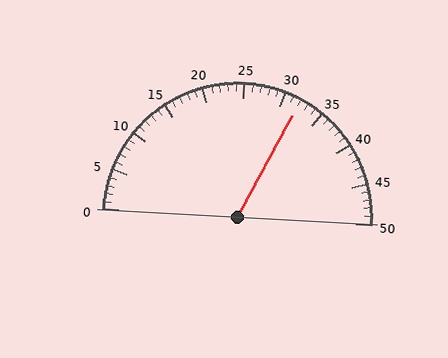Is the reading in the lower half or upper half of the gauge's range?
The reading is in the upper half of the range (0 to 50).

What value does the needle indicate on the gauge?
The needle indicates approximately 32.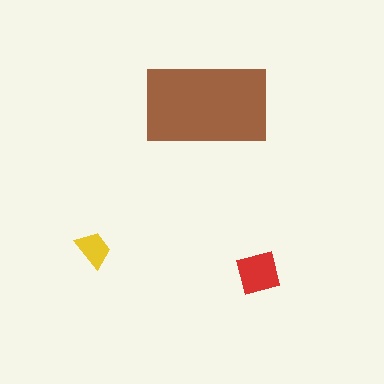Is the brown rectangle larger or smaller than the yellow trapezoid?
Larger.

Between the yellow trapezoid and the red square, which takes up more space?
The red square.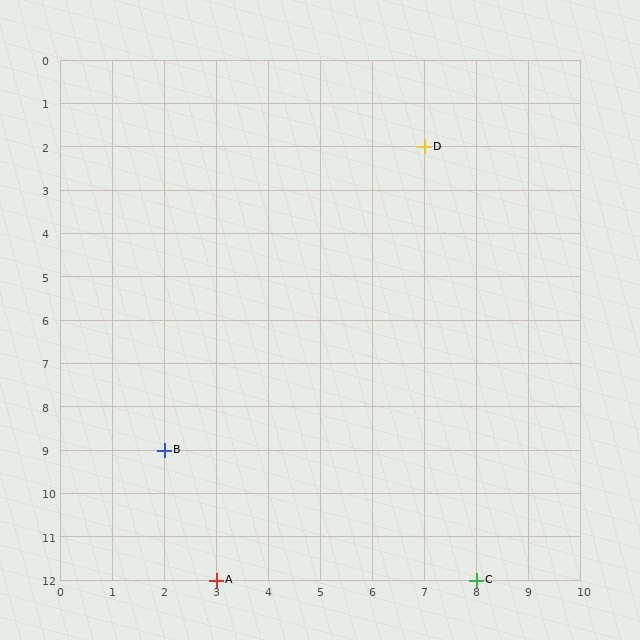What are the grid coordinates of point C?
Point C is at grid coordinates (8, 12).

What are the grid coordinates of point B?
Point B is at grid coordinates (2, 9).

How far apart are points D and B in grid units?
Points D and B are 5 columns and 7 rows apart (about 8.6 grid units diagonally).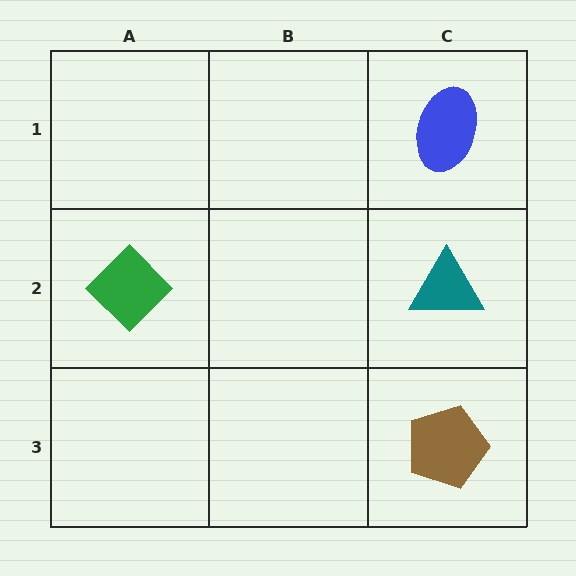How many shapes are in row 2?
2 shapes.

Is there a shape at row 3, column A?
No, that cell is empty.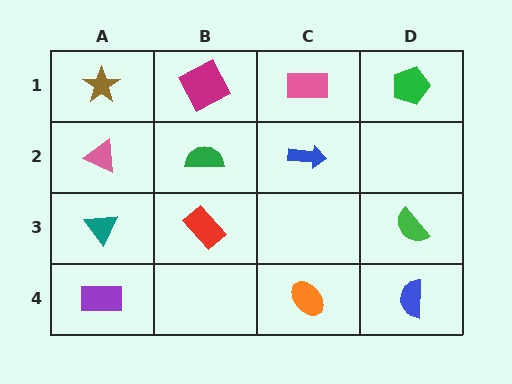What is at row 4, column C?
An orange ellipse.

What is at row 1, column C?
A pink rectangle.